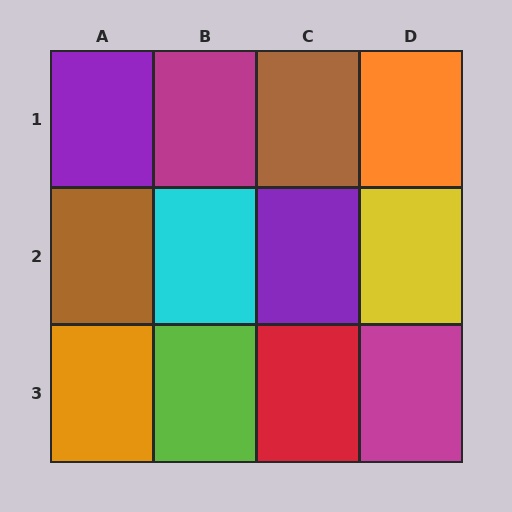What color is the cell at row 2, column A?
Brown.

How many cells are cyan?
1 cell is cyan.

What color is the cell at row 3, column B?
Lime.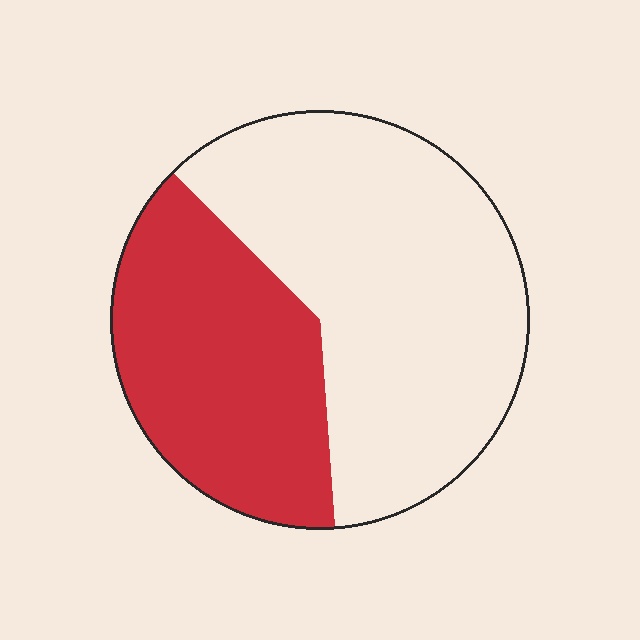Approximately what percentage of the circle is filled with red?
Approximately 40%.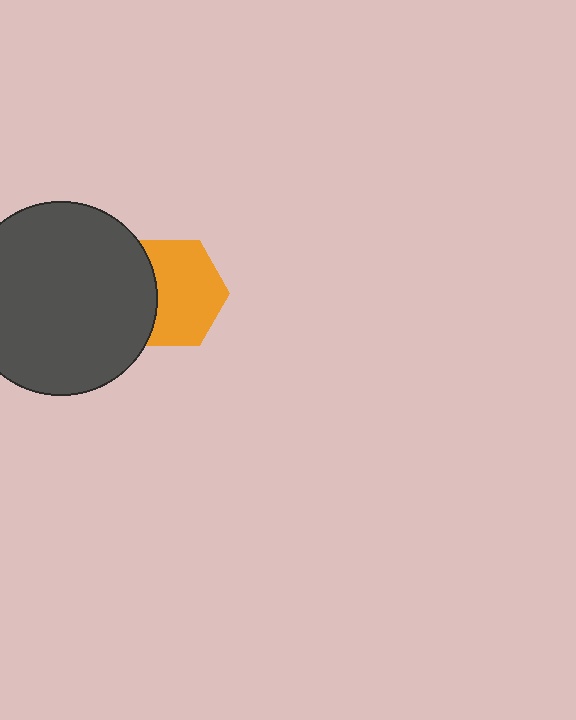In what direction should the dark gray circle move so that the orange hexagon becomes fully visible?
The dark gray circle should move left. That is the shortest direction to clear the overlap and leave the orange hexagon fully visible.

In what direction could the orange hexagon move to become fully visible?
The orange hexagon could move right. That would shift it out from behind the dark gray circle entirely.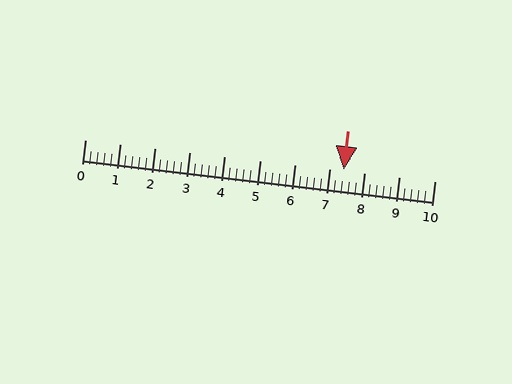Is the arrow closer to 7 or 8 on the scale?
The arrow is closer to 7.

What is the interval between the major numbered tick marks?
The major tick marks are spaced 1 units apart.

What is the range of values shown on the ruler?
The ruler shows values from 0 to 10.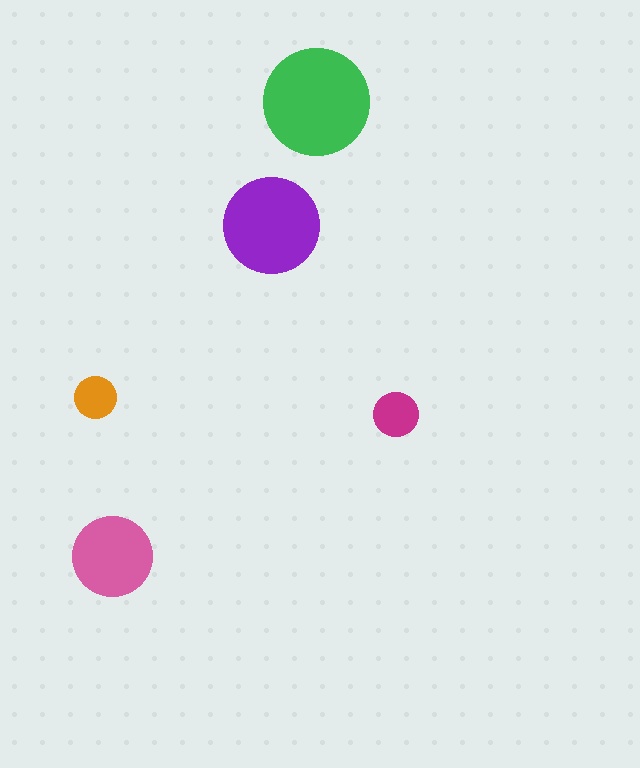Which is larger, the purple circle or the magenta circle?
The purple one.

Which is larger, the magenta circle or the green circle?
The green one.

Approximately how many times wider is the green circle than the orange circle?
About 2.5 times wider.